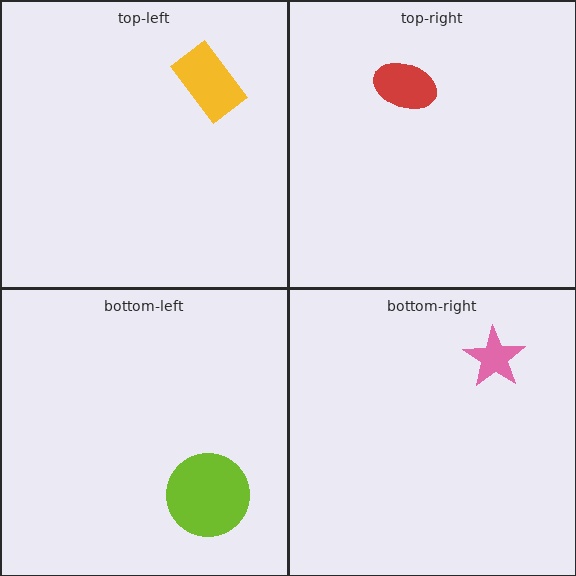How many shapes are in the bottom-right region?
1.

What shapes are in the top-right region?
The red ellipse.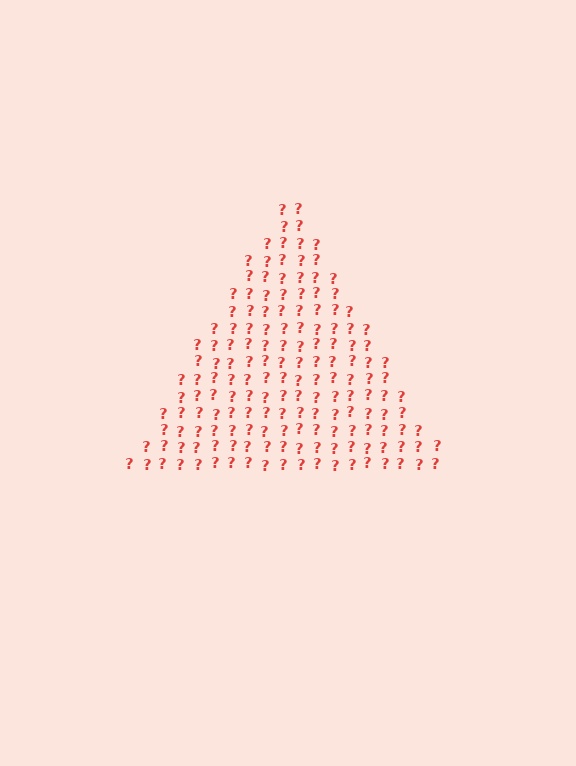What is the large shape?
The large shape is a triangle.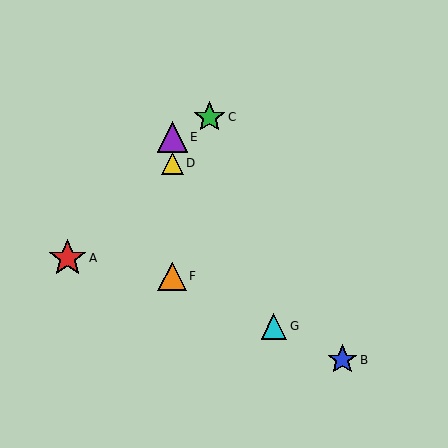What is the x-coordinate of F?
Object F is at x≈172.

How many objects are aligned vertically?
3 objects (D, E, F) are aligned vertically.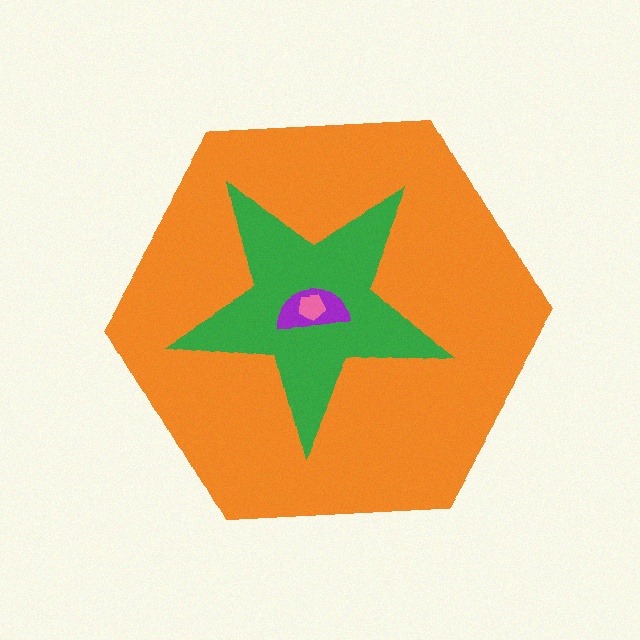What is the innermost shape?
The pink pentagon.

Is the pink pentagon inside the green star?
Yes.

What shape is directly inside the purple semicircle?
The pink pentagon.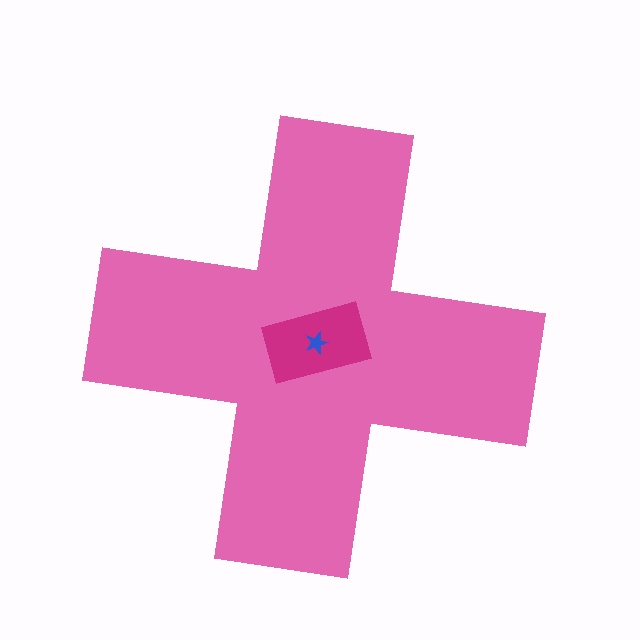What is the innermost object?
The blue star.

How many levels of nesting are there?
3.